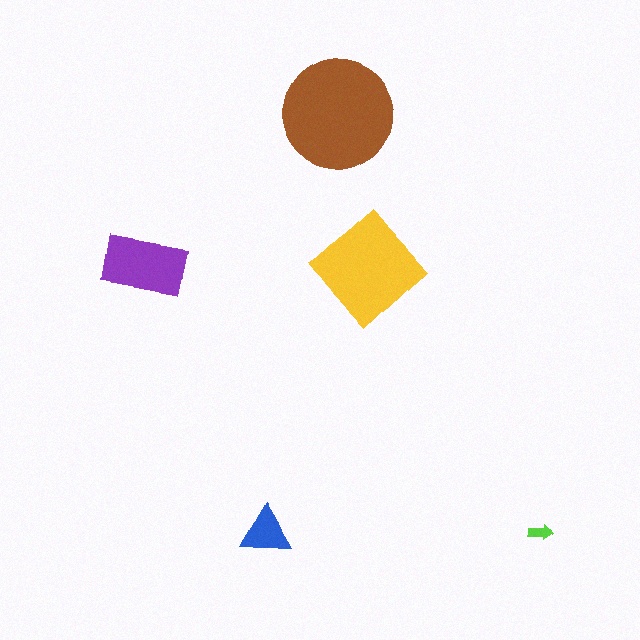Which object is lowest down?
The blue triangle is bottommost.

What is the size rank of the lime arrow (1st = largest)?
5th.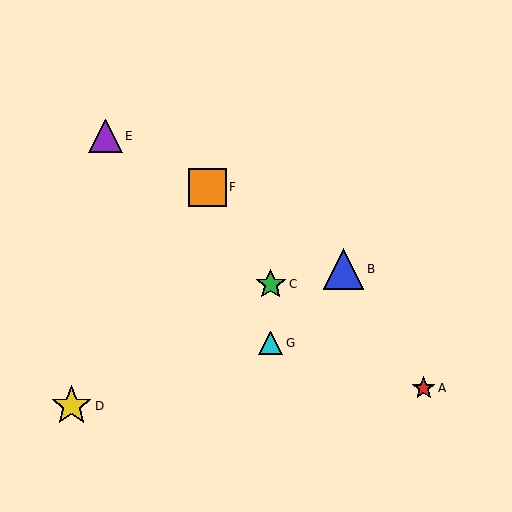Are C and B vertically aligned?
No, C is at x≈271 and B is at x≈343.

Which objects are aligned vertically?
Objects C, G are aligned vertically.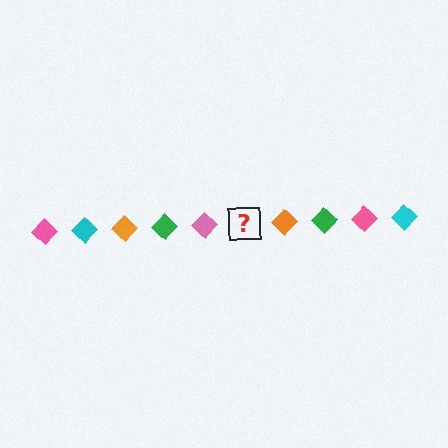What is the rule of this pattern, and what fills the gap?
The rule is that the pattern cycles through pink, cyan, orange, green diamonds. The gap should be filled with a cyan diamond.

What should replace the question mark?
The question mark should be replaced with a cyan diamond.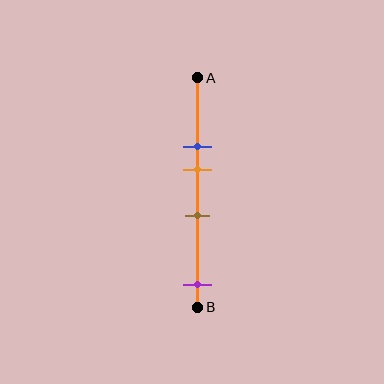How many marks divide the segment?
There are 4 marks dividing the segment.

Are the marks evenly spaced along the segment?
No, the marks are not evenly spaced.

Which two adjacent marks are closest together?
The blue and orange marks are the closest adjacent pair.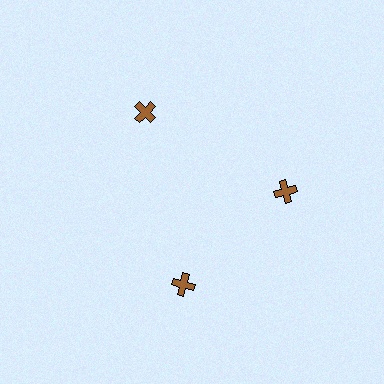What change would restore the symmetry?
The symmetry would be restored by rotating it back into even spacing with its neighbors so that all 3 crosses sit at equal angles and equal distance from the center.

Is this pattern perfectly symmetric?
No. The 3 brown crosses are arranged in a ring, but one element near the 7 o'clock position is rotated out of alignment along the ring, breaking the 3-fold rotational symmetry.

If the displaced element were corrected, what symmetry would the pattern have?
It would have 3-fold rotational symmetry — the pattern would map onto itself every 120 degrees.